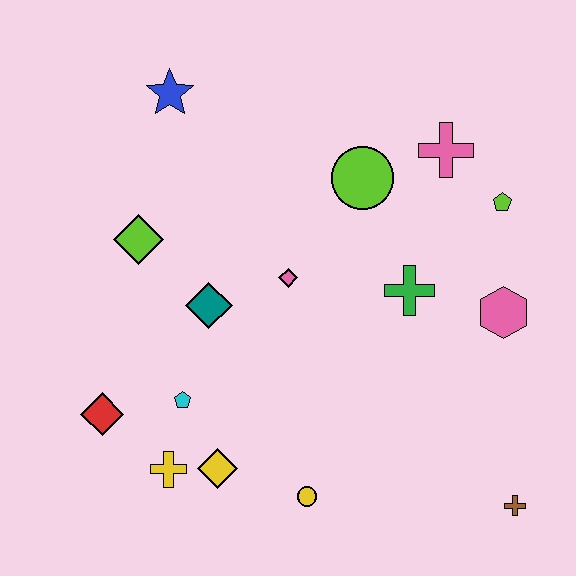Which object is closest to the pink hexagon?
The green cross is closest to the pink hexagon.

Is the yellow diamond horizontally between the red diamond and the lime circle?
Yes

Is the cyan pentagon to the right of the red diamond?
Yes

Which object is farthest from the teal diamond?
The brown cross is farthest from the teal diamond.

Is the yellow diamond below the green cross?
Yes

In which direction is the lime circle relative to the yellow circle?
The lime circle is above the yellow circle.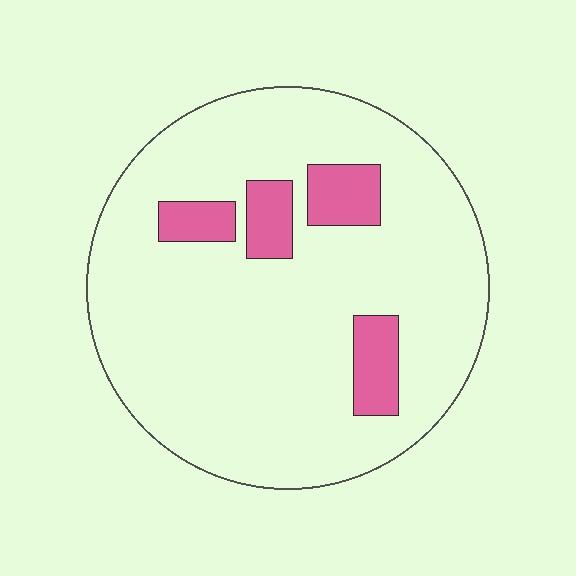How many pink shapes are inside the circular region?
4.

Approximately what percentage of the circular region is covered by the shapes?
Approximately 15%.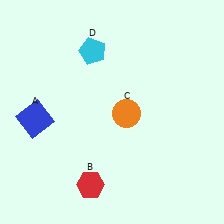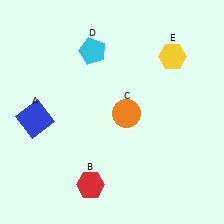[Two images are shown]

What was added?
A yellow hexagon (E) was added in Image 2.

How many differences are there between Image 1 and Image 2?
There is 1 difference between the two images.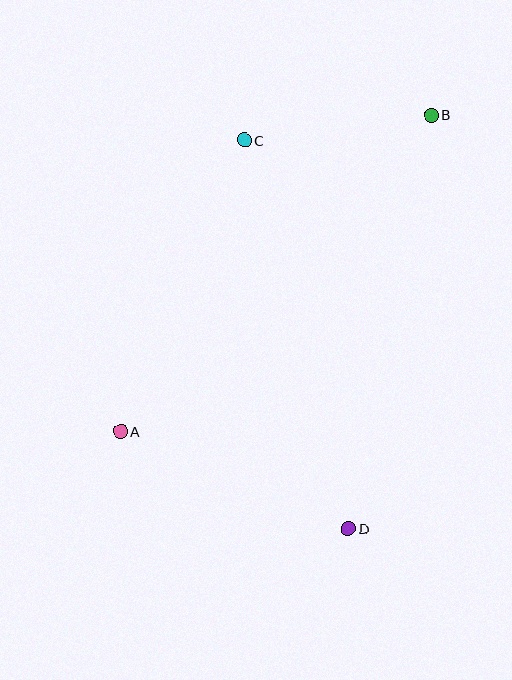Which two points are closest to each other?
Points B and C are closest to each other.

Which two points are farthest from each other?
Points A and B are farthest from each other.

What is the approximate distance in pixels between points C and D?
The distance between C and D is approximately 403 pixels.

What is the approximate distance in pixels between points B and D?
The distance between B and D is approximately 422 pixels.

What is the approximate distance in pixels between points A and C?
The distance between A and C is approximately 316 pixels.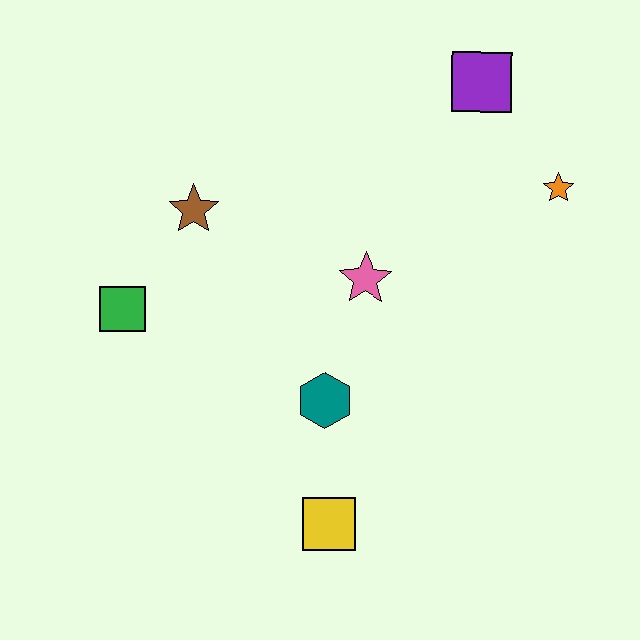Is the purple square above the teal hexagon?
Yes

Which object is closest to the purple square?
The orange star is closest to the purple square.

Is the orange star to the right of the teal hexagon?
Yes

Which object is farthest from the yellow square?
The purple square is farthest from the yellow square.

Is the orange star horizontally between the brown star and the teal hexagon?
No